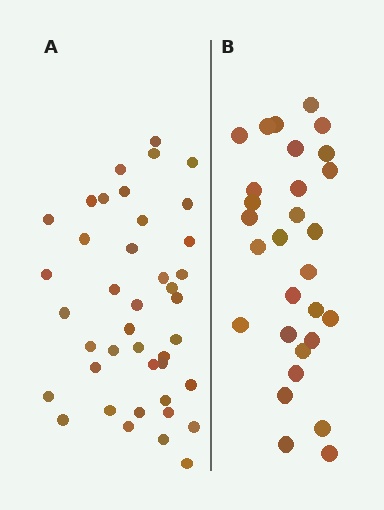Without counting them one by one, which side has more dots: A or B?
Region A (the left region) has more dots.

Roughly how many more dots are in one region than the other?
Region A has roughly 12 or so more dots than region B.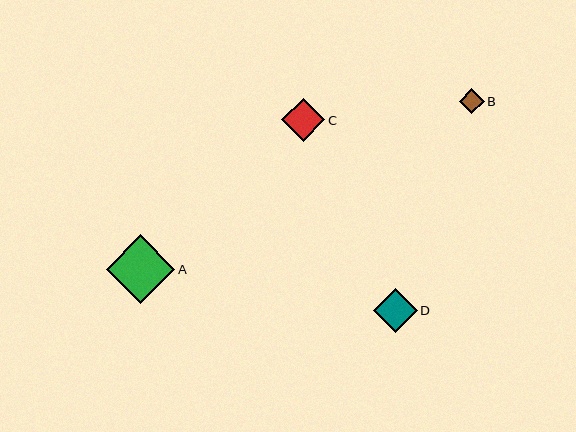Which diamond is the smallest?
Diamond B is the smallest with a size of approximately 25 pixels.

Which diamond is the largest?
Diamond A is the largest with a size of approximately 69 pixels.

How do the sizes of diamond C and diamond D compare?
Diamond C and diamond D are approximately the same size.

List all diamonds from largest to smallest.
From largest to smallest: A, C, D, B.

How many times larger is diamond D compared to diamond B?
Diamond D is approximately 1.8 times the size of diamond B.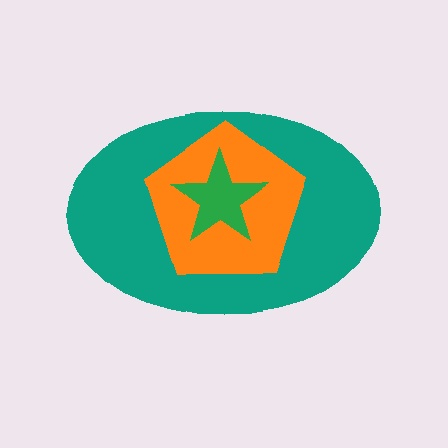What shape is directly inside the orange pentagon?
The green star.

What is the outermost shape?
The teal ellipse.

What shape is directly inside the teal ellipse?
The orange pentagon.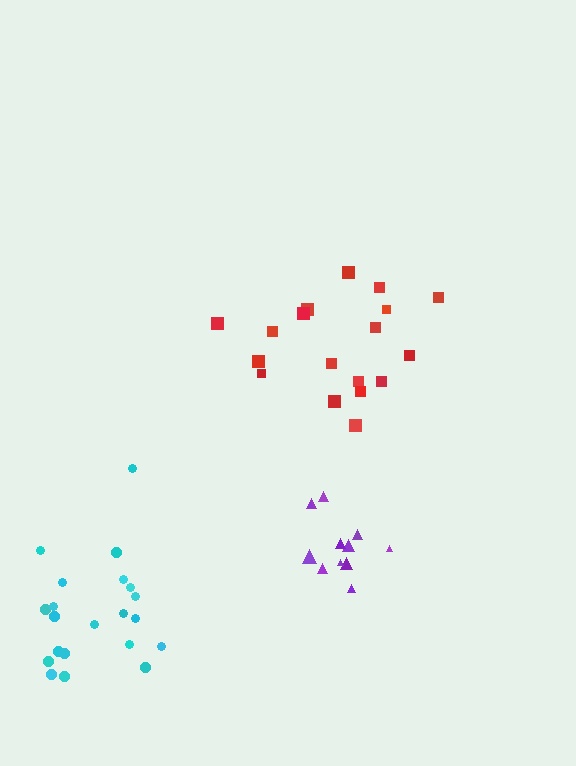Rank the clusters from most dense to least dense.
purple, cyan, red.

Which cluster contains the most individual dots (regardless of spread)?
Cyan (21).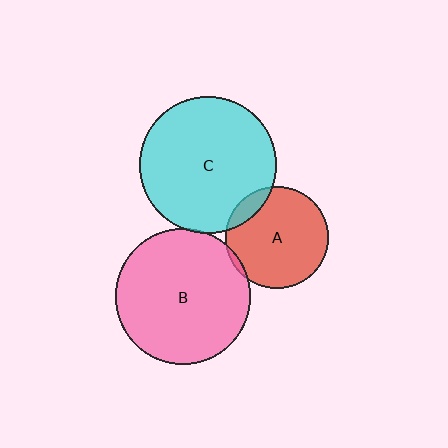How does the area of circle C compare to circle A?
Approximately 1.8 times.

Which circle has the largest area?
Circle C (cyan).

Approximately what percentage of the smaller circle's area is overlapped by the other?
Approximately 10%.